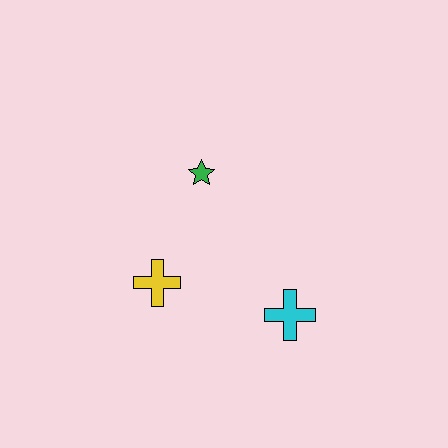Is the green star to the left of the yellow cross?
No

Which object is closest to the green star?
The yellow cross is closest to the green star.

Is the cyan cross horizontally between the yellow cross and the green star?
No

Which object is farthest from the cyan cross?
The green star is farthest from the cyan cross.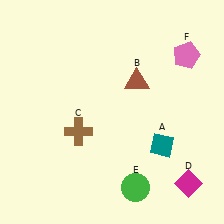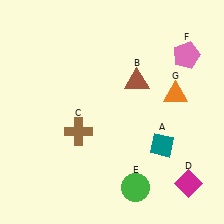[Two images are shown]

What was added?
An orange triangle (G) was added in Image 2.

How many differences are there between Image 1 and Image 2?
There is 1 difference between the two images.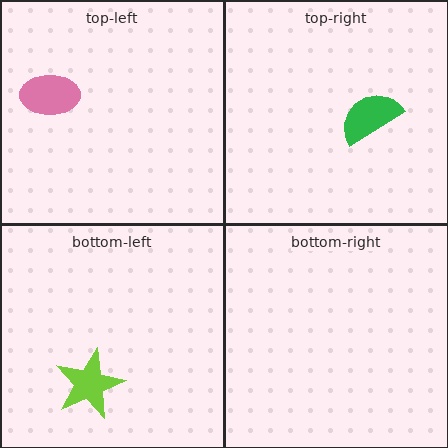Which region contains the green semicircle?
The top-right region.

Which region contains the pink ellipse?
The top-left region.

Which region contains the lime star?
The bottom-left region.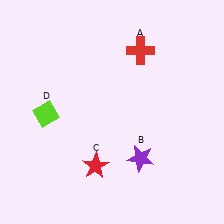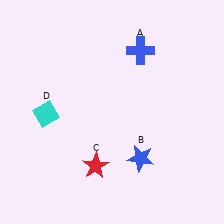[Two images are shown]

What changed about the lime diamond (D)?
In Image 1, D is lime. In Image 2, it changed to cyan.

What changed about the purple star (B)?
In Image 1, B is purple. In Image 2, it changed to blue.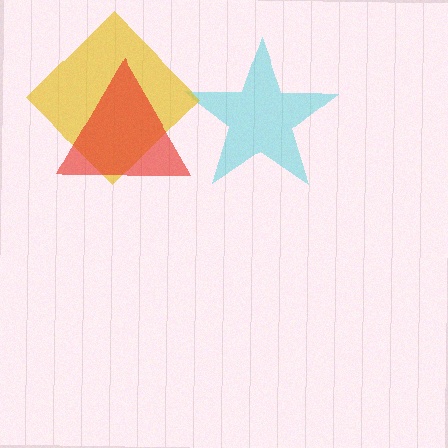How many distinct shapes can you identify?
There are 3 distinct shapes: a cyan star, a yellow diamond, a red triangle.